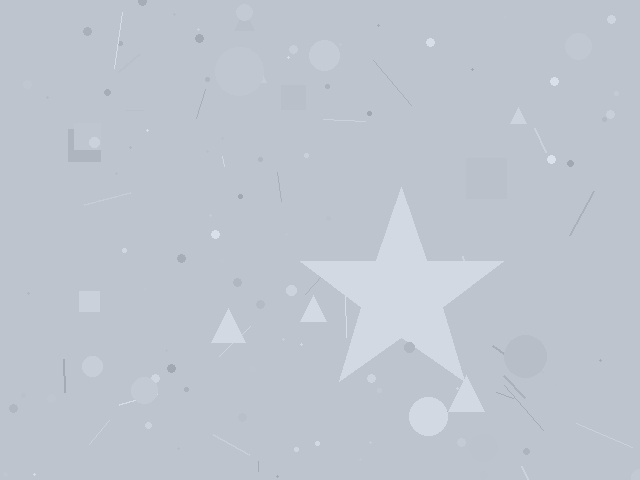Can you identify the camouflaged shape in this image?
The camouflaged shape is a star.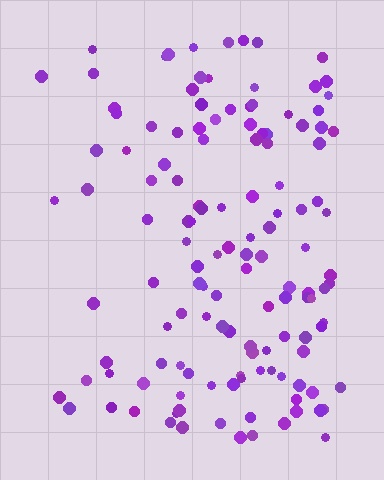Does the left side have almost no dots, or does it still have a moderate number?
Still a moderate number, just noticeably fewer than the right.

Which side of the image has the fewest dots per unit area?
The left.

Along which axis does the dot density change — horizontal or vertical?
Horizontal.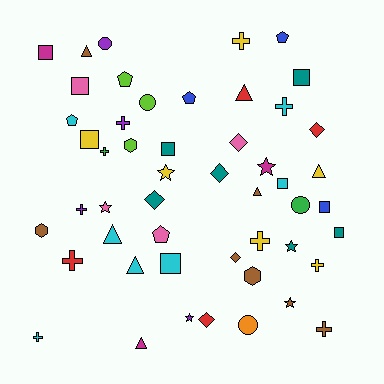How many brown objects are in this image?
There are 7 brown objects.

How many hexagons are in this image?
There are 3 hexagons.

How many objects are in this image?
There are 50 objects.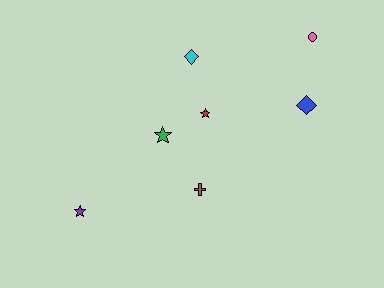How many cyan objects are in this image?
There is 1 cyan object.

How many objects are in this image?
There are 7 objects.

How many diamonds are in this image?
There are 2 diamonds.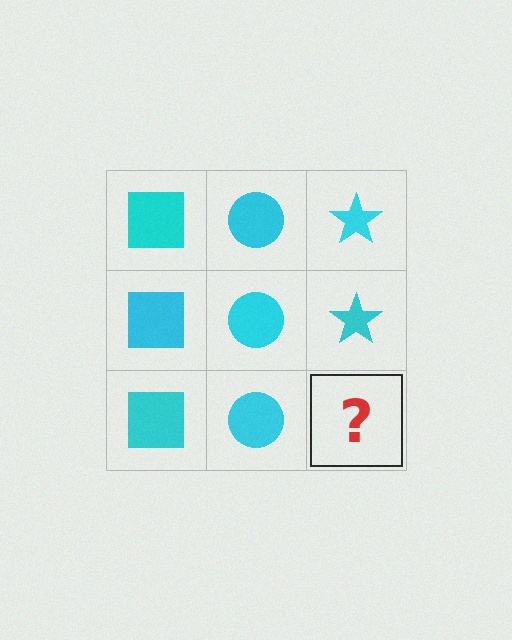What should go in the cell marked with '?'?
The missing cell should contain a cyan star.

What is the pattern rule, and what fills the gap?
The rule is that each column has a consistent shape. The gap should be filled with a cyan star.